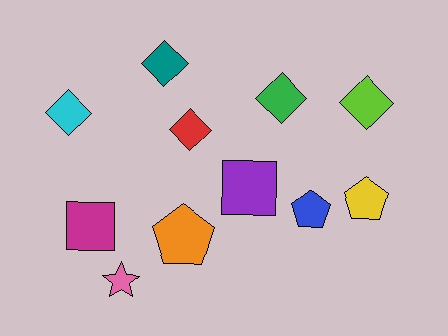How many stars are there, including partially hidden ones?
There is 1 star.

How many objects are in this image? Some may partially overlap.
There are 11 objects.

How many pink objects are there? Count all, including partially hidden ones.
There is 1 pink object.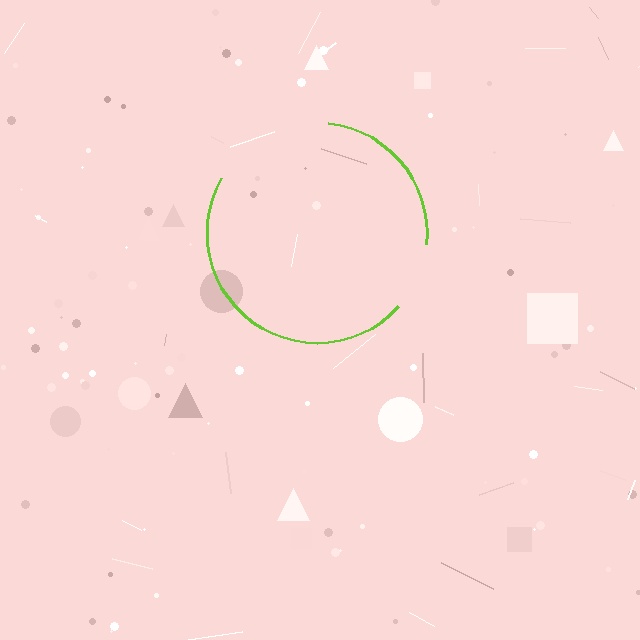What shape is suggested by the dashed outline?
The dashed outline suggests a circle.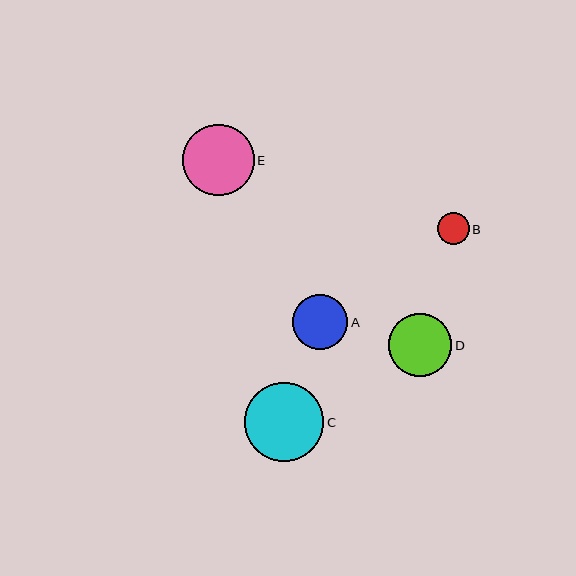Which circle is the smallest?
Circle B is the smallest with a size of approximately 32 pixels.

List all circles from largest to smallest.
From largest to smallest: C, E, D, A, B.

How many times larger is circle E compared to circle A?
Circle E is approximately 1.3 times the size of circle A.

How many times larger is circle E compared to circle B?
Circle E is approximately 2.2 times the size of circle B.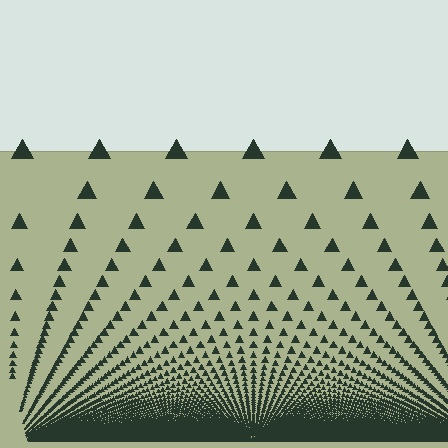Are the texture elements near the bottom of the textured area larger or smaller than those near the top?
Smaller. The gradient is inverted — elements near the bottom are smaller and denser.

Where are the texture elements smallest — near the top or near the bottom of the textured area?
Near the bottom.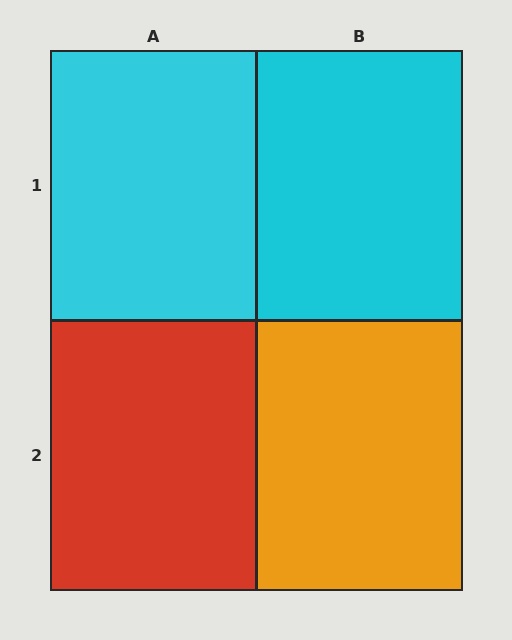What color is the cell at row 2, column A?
Red.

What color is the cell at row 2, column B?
Orange.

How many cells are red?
1 cell is red.